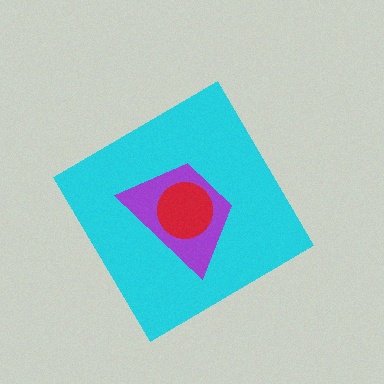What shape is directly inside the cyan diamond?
The purple trapezoid.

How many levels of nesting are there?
3.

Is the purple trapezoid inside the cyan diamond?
Yes.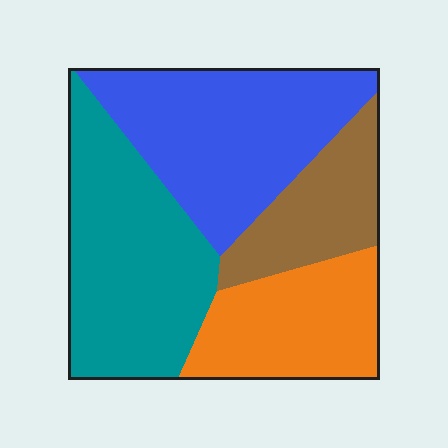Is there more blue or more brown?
Blue.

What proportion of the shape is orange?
Orange covers 21% of the shape.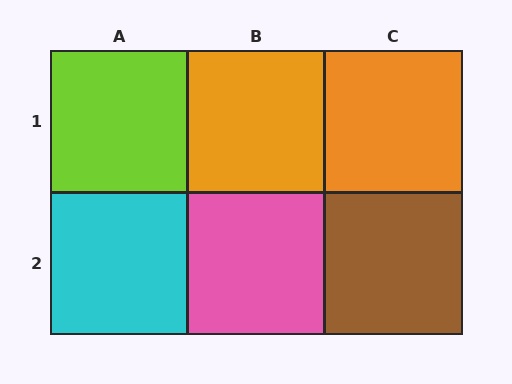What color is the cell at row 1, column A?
Lime.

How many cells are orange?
2 cells are orange.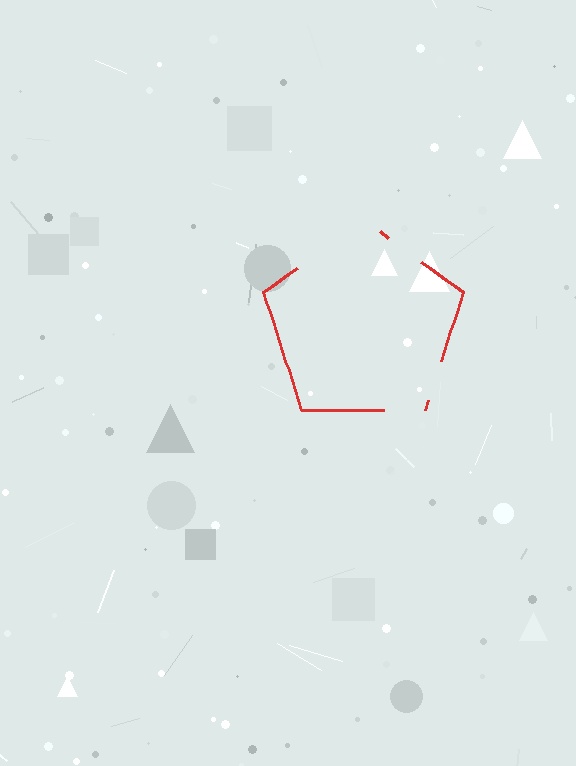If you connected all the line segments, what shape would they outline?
They would outline a pentagon.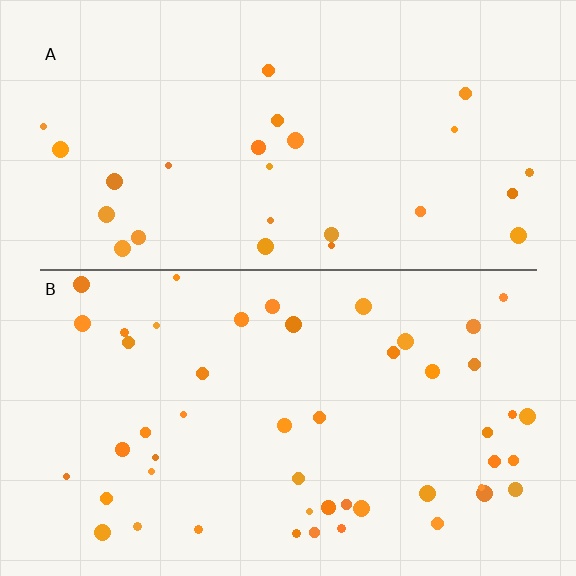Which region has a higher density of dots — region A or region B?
B (the bottom).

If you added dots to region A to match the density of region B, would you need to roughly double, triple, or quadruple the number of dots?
Approximately double.